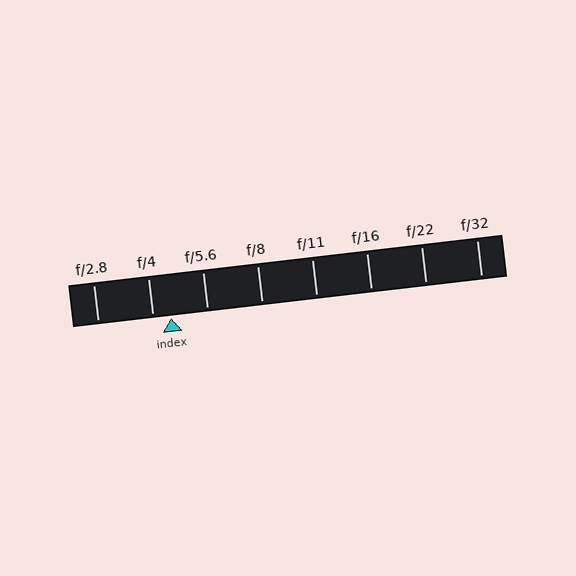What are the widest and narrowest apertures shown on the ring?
The widest aperture shown is f/2.8 and the narrowest is f/32.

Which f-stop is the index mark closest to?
The index mark is closest to f/4.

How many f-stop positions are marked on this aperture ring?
There are 8 f-stop positions marked.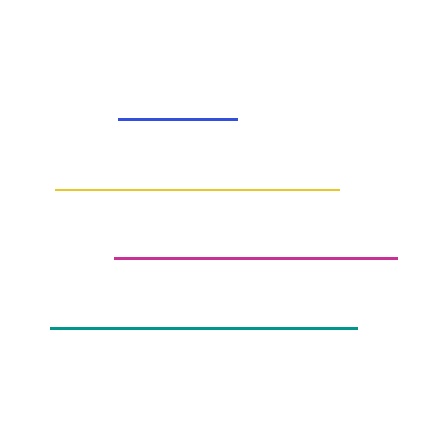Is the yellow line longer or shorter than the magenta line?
The yellow line is longer than the magenta line.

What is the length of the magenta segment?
The magenta segment is approximately 283 pixels long.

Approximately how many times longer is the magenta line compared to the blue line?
The magenta line is approximately 2.4 times the length of the blue line.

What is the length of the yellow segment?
The yellow segment is approximately 284 pixels long.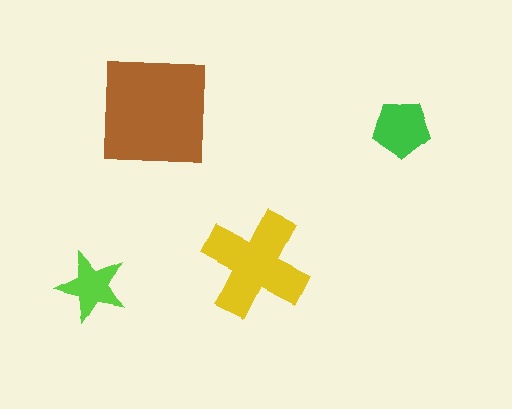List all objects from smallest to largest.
The lime star, the green pentagon, the yellow cross, the brown square.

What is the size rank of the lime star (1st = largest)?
4th.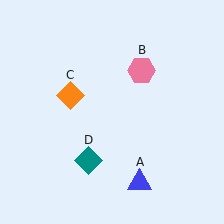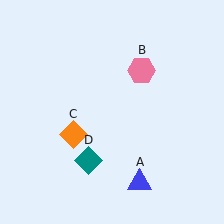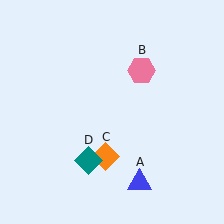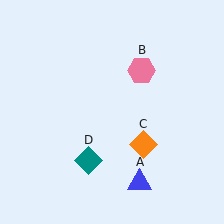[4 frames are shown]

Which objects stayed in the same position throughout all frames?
Blue triangle (object A) and pink hexagon (object B) and teal diamond (object D) remained stationary.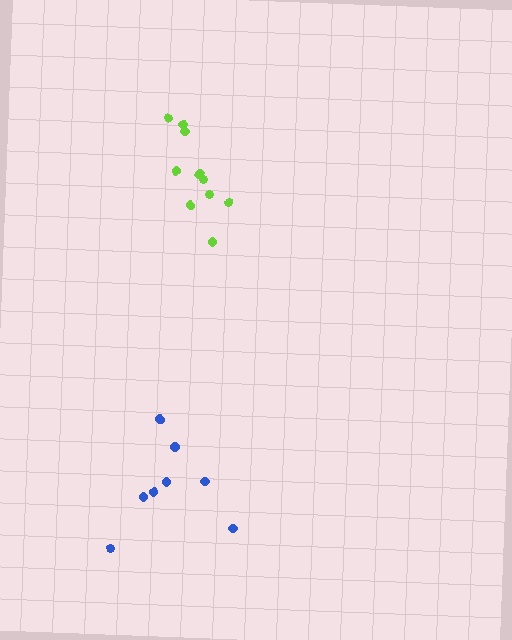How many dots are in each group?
Group 1: 8 dots, Group 2: 10 dots (18 total).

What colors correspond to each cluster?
The clusters are colored: blue, lime.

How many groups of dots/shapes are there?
There are 2 groups.